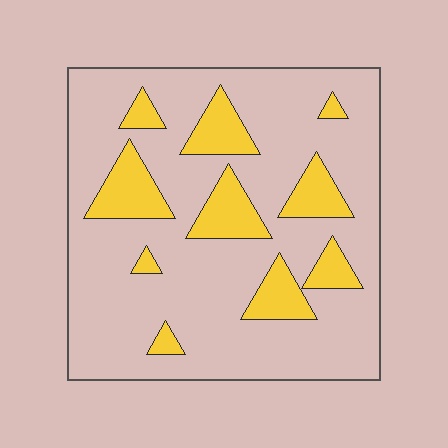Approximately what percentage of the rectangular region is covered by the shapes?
Approximately 20%.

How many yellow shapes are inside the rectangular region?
10.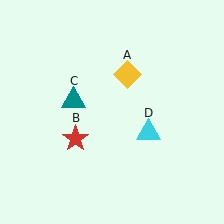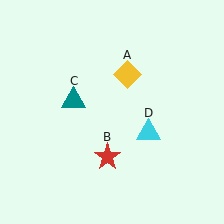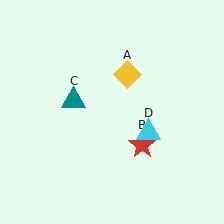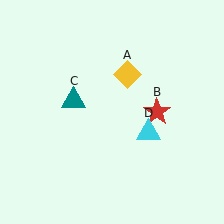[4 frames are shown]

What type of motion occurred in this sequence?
The red star (object B) rotated counterclockwise around the center of the scene.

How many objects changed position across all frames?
1 object changed position: red star (object B).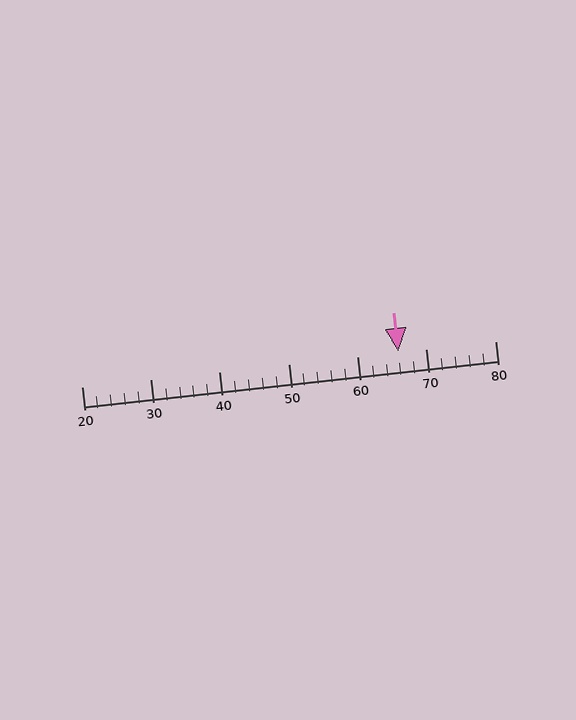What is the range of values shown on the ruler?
The ruler shows values from 20 to 80.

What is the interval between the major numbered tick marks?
The major tick marks are spaced 10 units apart.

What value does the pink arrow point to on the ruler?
The pink arrow points to approximately 66.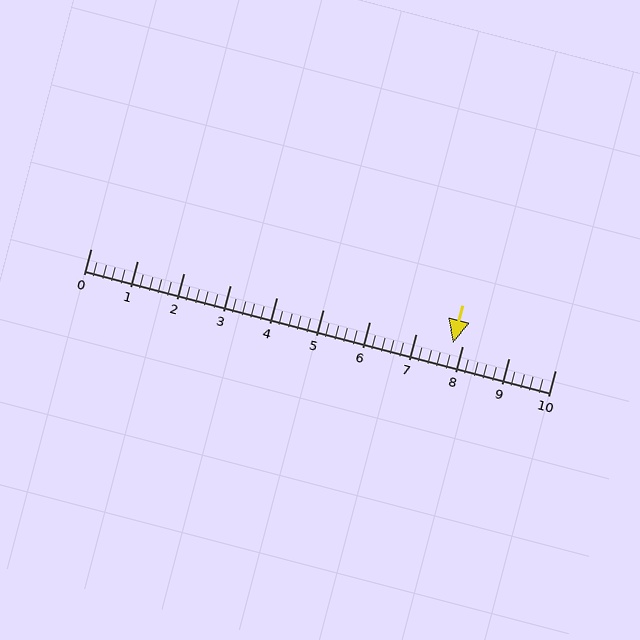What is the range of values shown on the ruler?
The ruler shows values from 0 to 10.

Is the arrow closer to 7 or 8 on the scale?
The arrow is closer to 8.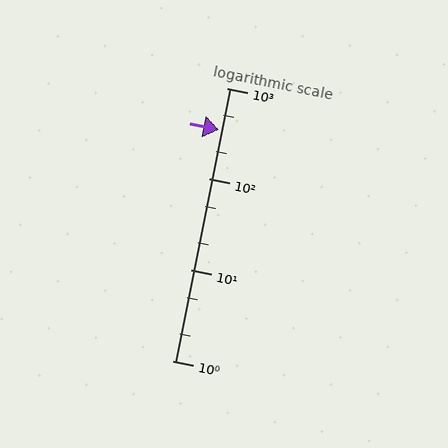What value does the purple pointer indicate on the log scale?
The pointer indicates approximately 350.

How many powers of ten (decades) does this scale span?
The scale spans 3 decades, from 1 to 1000.